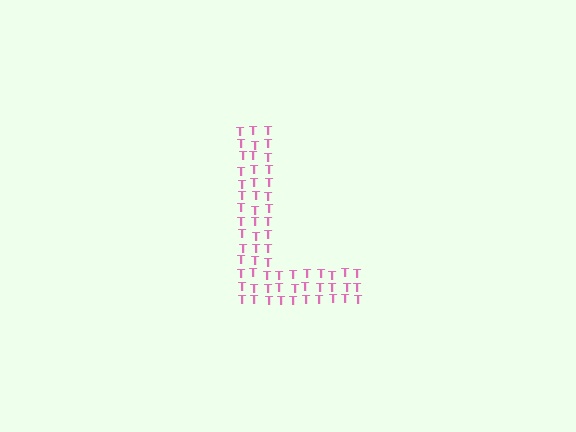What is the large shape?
The large shape is the letter L.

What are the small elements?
The small elements are letter T's.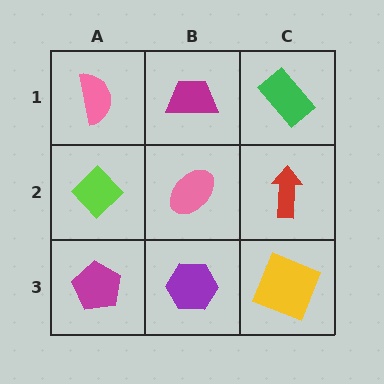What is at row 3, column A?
A magenta pentagon.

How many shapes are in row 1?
3 shapes.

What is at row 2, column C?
A red arrow.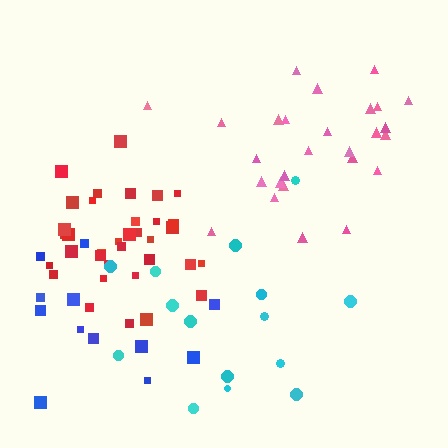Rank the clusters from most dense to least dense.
red, pink, cyan, blue.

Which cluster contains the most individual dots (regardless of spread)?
Red (35).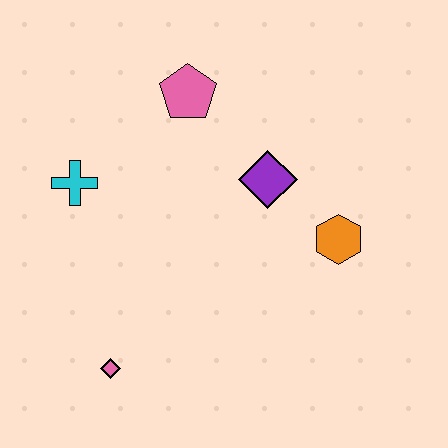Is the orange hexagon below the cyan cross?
Yes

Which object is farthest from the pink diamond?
The pink pentagon is farthest from the pink diamond.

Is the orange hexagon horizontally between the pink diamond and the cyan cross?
No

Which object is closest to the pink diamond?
The cyan cross is closest to the pink diamond.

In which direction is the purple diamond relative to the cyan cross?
The purple diamond is to the right of the cyan cross.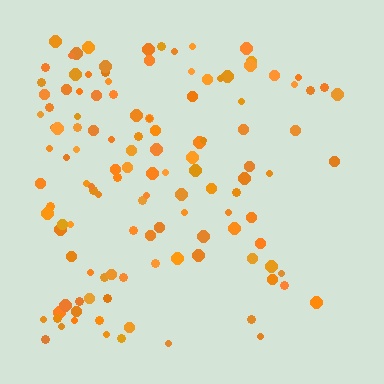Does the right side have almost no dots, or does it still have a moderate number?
Still a moderate number, just noticeably fewer than the left.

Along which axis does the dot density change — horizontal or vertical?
Horizontal.